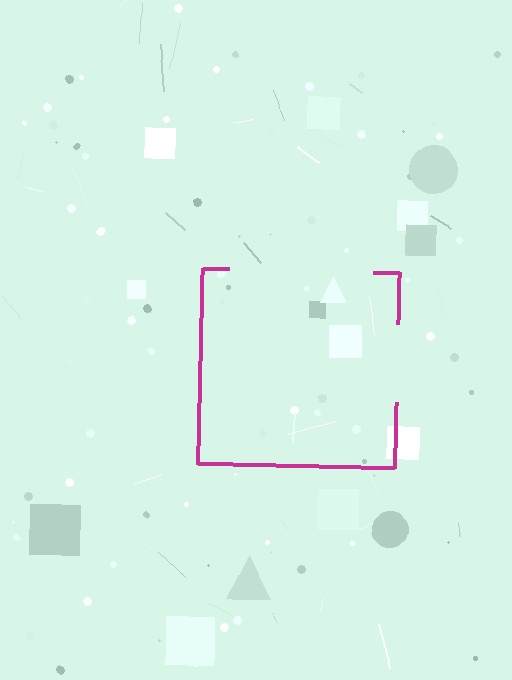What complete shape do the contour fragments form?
The contour fragments form a square.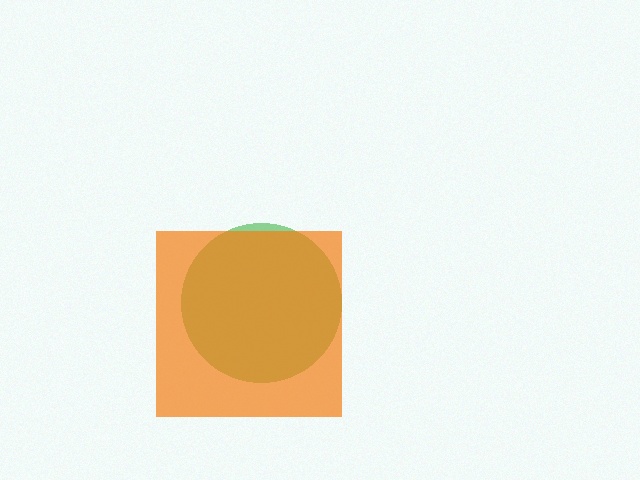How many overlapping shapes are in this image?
There are 2 overlapping shapes in the image.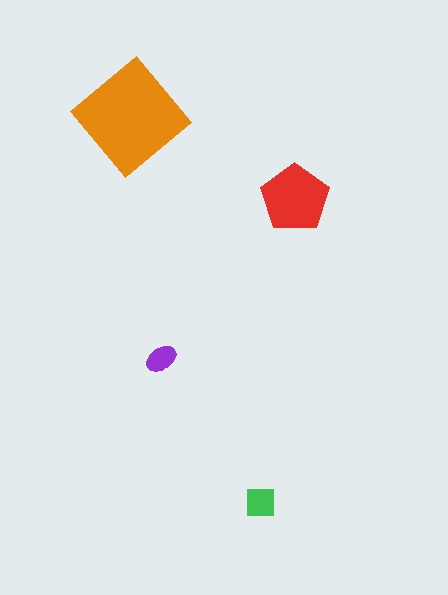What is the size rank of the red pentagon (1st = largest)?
2nd.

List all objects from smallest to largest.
The purple ellipse, the green square, the red pentagon, the orange diamond.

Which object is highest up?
The orange diamond is topmost.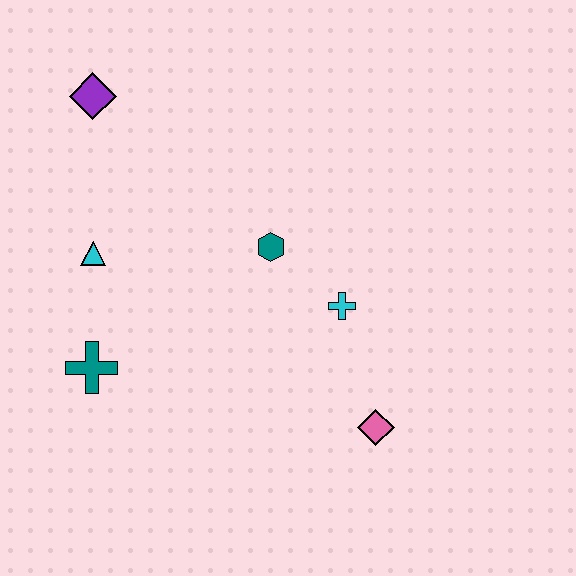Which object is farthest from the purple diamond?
The pink diamond is farthest from the purple diamond.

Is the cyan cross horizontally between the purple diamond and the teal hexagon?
No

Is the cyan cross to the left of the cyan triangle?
No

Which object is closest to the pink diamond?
The cyan cross is closest to the pink diamond.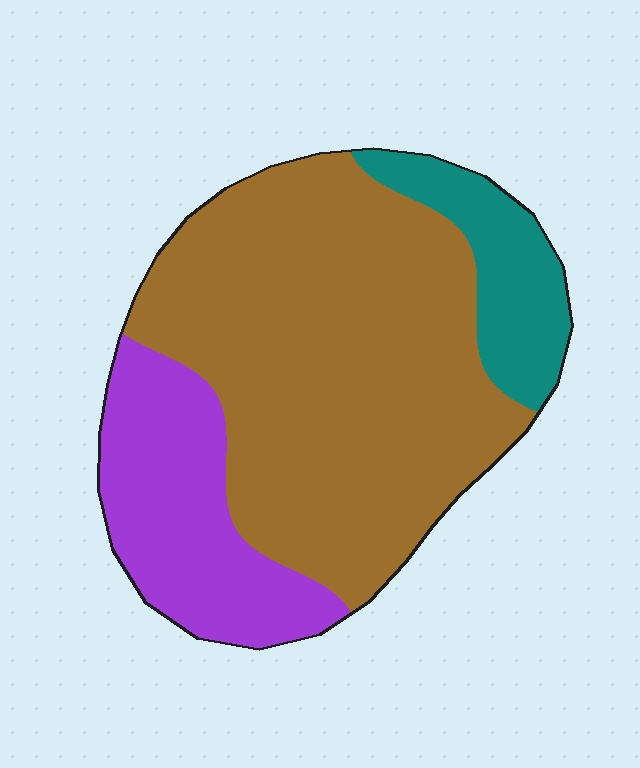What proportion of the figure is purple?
Purple takes up less than a quarter of the figure.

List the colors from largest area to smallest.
From largest to smallest: brown, purple, teal.